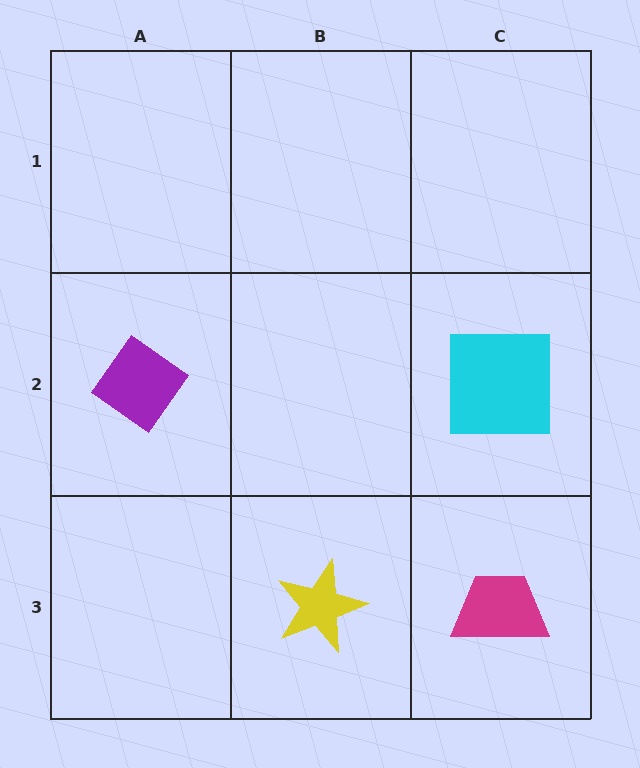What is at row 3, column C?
A magenta trapezoid.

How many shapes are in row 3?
2 shapes.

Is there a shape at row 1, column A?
No, that cell is empty.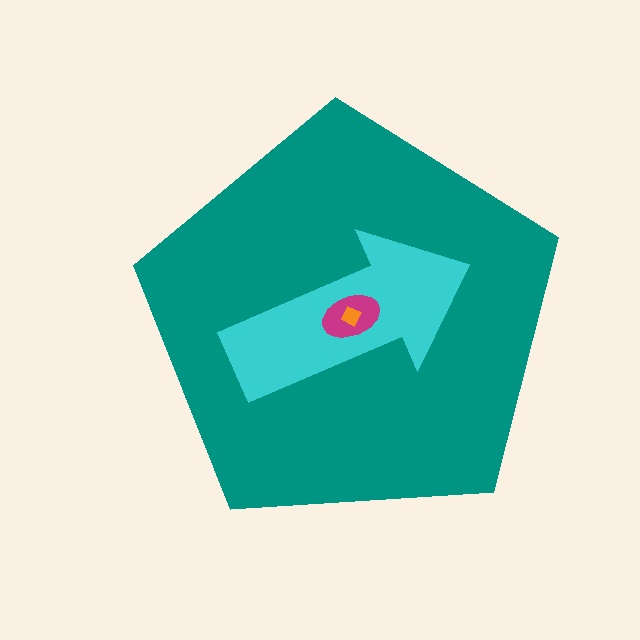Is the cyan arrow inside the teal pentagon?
Yes.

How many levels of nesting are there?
4.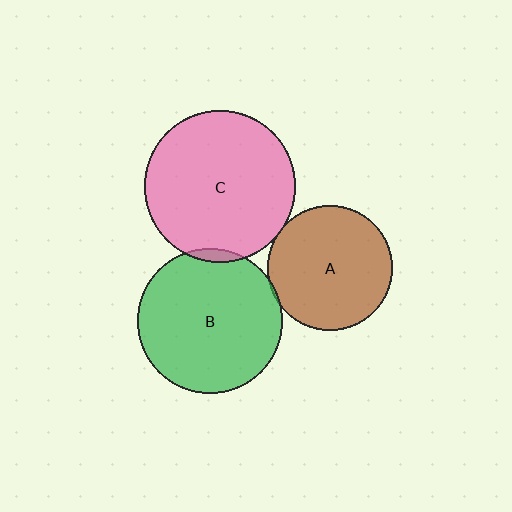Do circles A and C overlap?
Yes.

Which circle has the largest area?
Circle C (pink).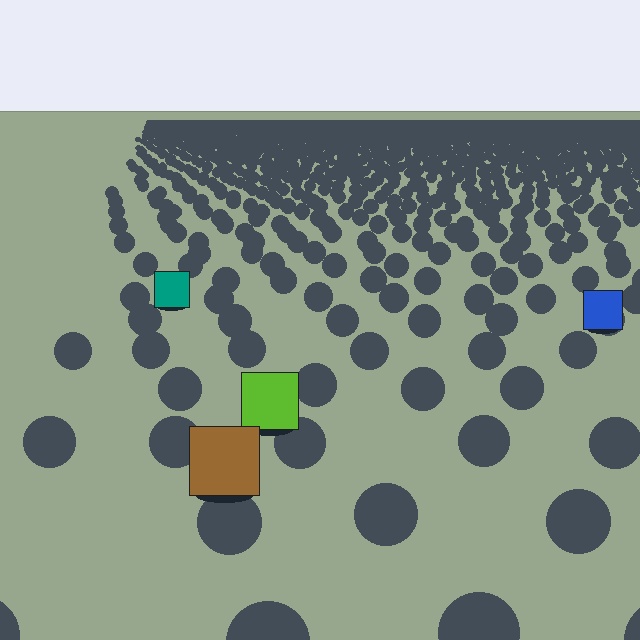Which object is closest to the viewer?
The brown square is closest. The texture marks near it are larger and more spread out.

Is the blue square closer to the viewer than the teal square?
Yes. The blue square is closer — you can tell from the texture gradient: the ground texture is coarser near it.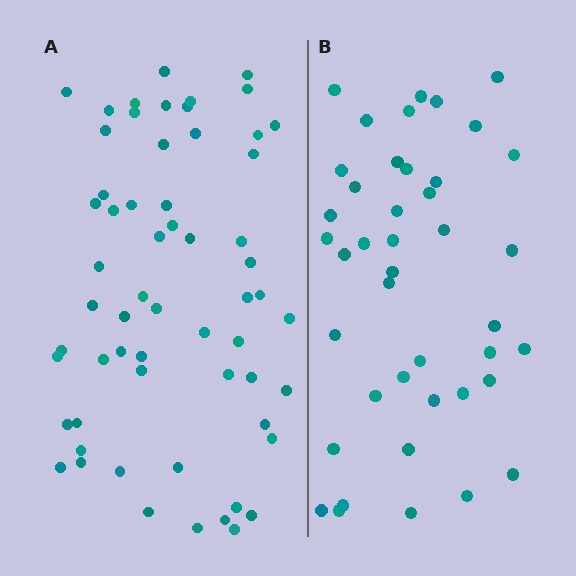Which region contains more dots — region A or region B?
Region A (the left region) has more dots.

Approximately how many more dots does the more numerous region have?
Region A has approximately 20 more dots than region B.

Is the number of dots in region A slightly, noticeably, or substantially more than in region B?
Region A has noticeably more, but not dramatically so. The ratio is roughly 1.4 to 1.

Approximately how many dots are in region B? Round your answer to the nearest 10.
About 40 dots. (The exact count is 42, which rounds to 40.)